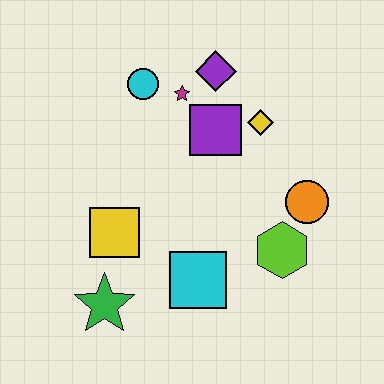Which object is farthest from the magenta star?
The green star is farthest from the magenta star.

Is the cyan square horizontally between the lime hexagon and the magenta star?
Yes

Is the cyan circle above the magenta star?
Yes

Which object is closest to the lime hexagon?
The orange circle is closest to the lime hexagon.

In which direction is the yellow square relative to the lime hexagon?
The yellow square is to the left of the lime hexagon.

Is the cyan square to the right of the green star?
Yes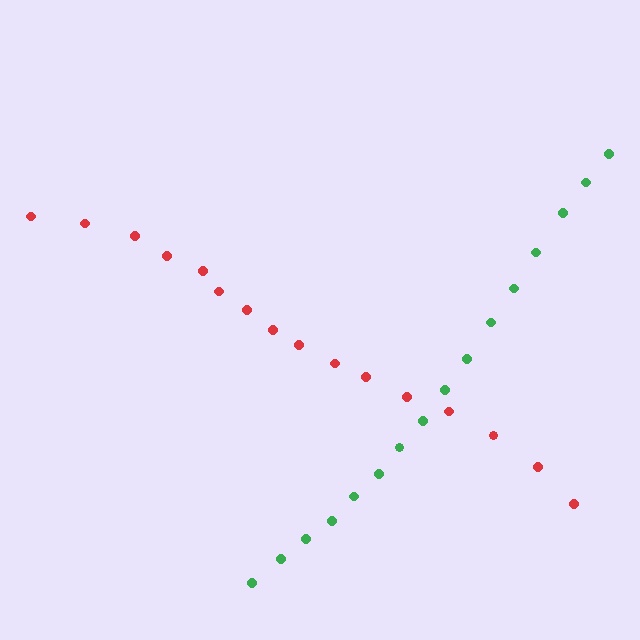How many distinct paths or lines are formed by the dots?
There are 2 distinct paths.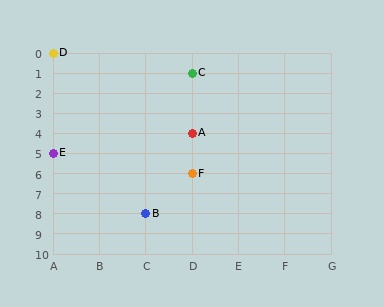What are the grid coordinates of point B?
Point B is at grid coordinates (C, 8).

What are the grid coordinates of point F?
Point F is at grid coordinates (D, 6).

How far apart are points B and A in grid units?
Points B and A are 1 column and 4 rows apart (about 4.1 grid units diagonally).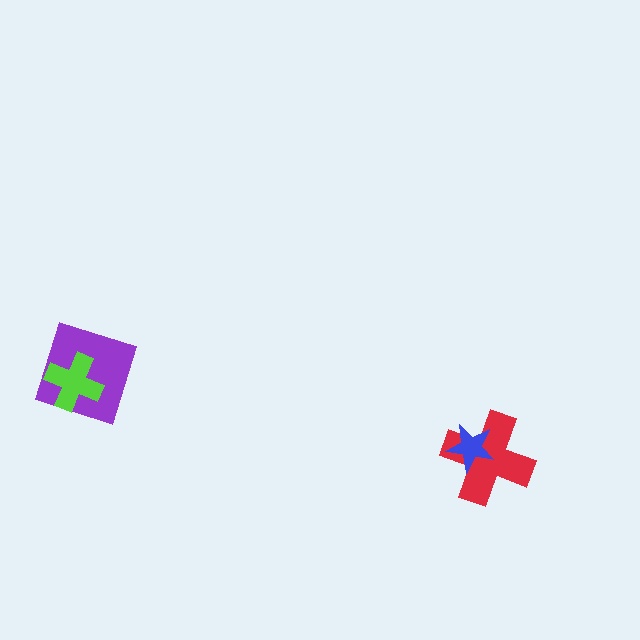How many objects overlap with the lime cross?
1 object overlaps with the lime cross.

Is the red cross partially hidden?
Yes, it is partially covered by another shape.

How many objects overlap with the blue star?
1 object overlaps with the blue star.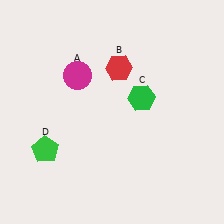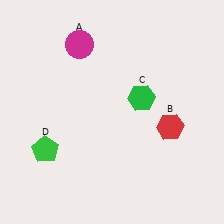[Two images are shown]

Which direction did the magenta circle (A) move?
The magenta circle (A) moved up.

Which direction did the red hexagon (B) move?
The red hexagon (B) moved down.